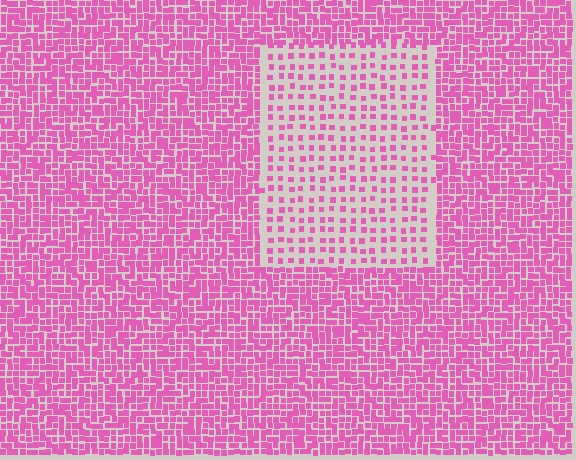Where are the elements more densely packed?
The elements are more densely packed outside the rectangle boundary.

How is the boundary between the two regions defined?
The boundary is defined by a change in element density (approximately 2.5x ratio). All elements are the same color, size, and shape.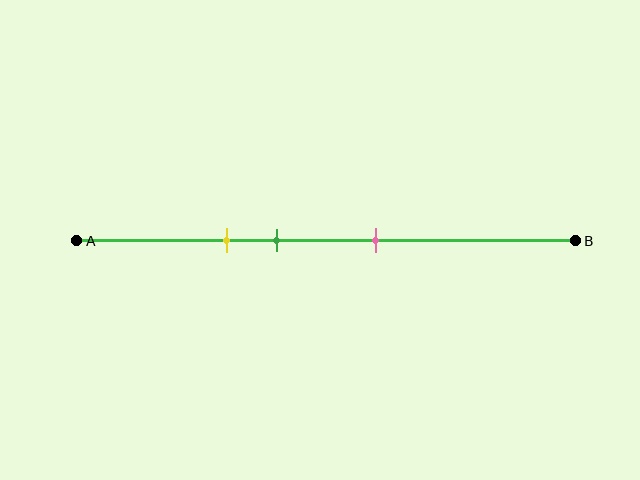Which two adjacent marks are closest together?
The yellow and green marks are the closest adjacent pair.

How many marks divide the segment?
There are 3 marks dividing the segment.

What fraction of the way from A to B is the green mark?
The green mark is approximately 40% (0.4) of the way from A to B.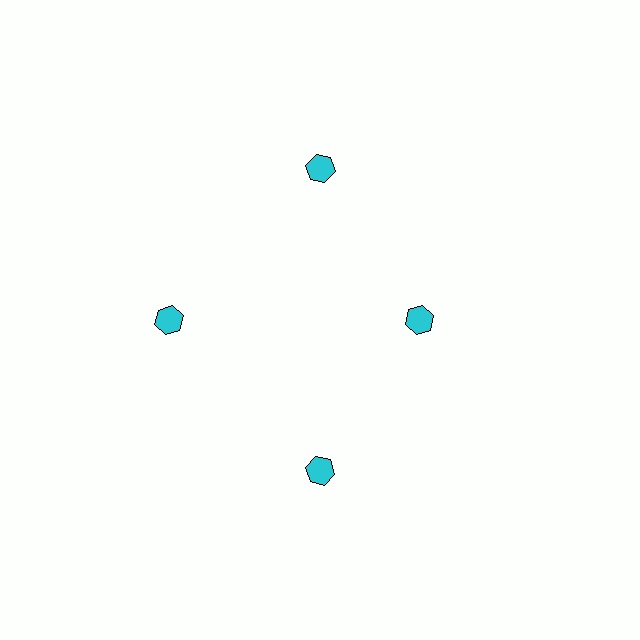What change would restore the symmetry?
The symmetry would be restored by moving it outward, back onto the ring so that all 4 hexagons sit at equal angles and equal distance from the center.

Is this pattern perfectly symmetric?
No. The 4 cyan hexagons are arranged in a ring, but one element near the 3 o'clock position is pulled inward toward the center, breaking the 4-fold rotational symmetry.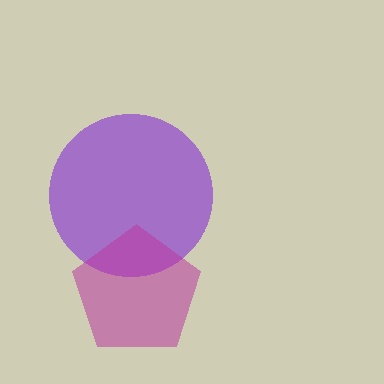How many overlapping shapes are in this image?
There are 2 overlapping shapes in the image.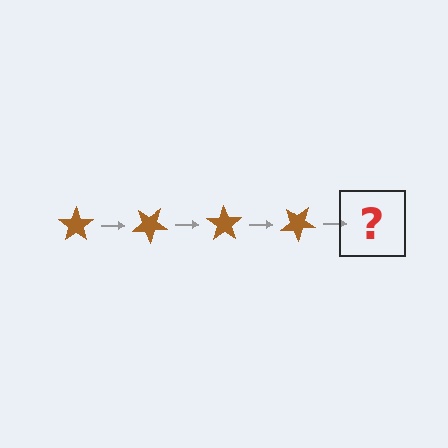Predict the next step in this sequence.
The next step is a brown star rotated 140 degrees.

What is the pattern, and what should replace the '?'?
The pattern is that the star rotates 35 degrees each step. The '?' should be a brown star rotated 140 degrees.